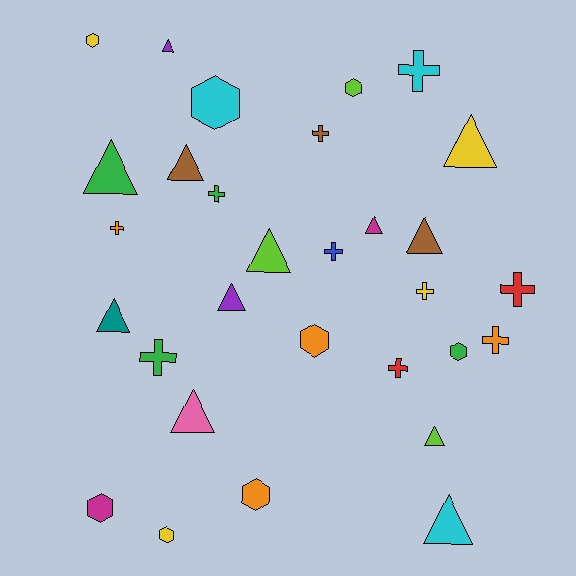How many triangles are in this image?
There are 12 triangles.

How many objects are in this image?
There are 30 objects.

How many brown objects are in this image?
There are 3 brown objects.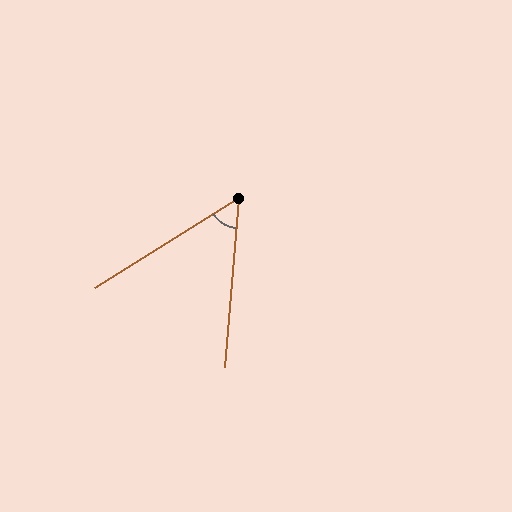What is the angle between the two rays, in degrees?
Approximately 53 degrees.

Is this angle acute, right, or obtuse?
It is acute.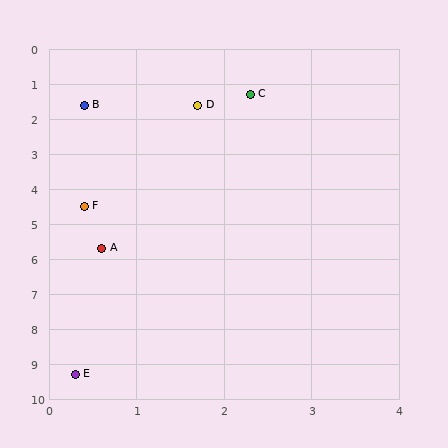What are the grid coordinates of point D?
Point D is at approximately (1.7, 1.6).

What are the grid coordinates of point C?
Point C is at approximately (2.3, 1.3).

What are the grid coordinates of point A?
Point A is at approximately (0.6, 5.7).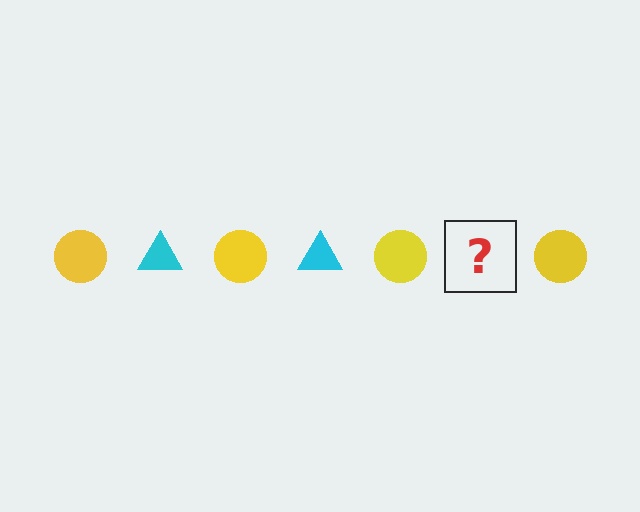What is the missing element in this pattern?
The missing element is a cyan triangle.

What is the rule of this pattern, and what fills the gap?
The rule is that the pattern alternates between yellow circle and cyan triangle. The gap should be filled with a cyan triangle.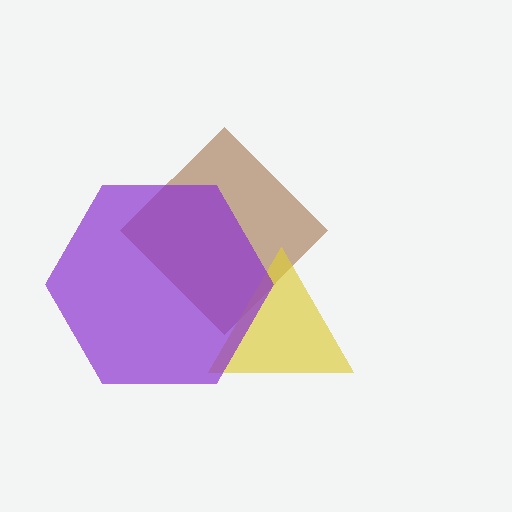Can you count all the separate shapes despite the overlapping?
Yes, there are 3 separate shapes.